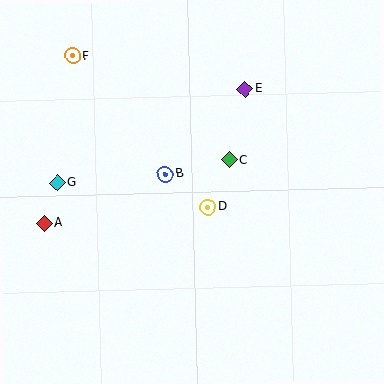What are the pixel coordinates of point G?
Point G is at (57, 183).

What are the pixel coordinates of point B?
Point B is at (165, 174).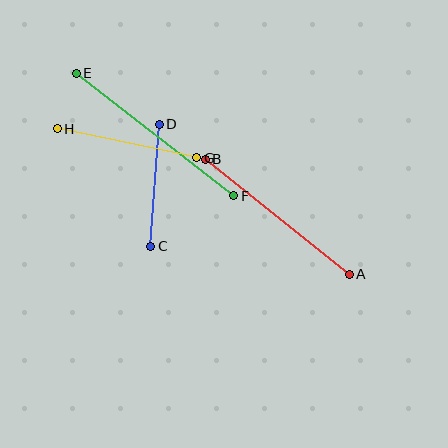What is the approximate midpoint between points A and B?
The midpoint is at approximately (277, 217) pixels.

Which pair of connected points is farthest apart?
Points E and F are farthest apart.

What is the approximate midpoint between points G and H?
The midpoint is at approximately (127, 143) pixels.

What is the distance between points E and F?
The distance is approximately 199 pixels.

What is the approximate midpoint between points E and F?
The midpoint is at approximately (155, 134) pixels.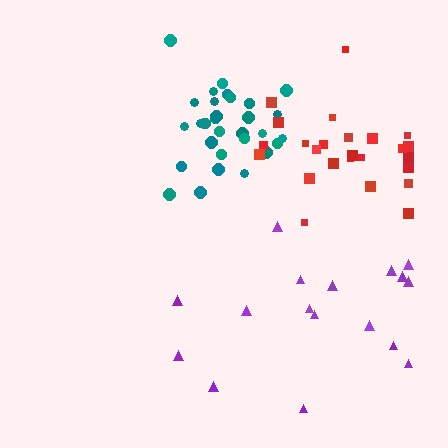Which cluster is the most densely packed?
Teal.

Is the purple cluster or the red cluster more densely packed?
Red.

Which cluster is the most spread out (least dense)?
Purple.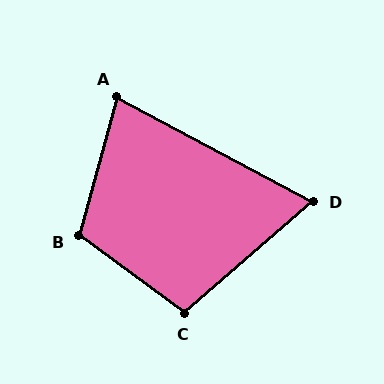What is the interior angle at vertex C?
Approximately 103 degrees (obtuse).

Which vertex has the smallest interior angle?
D, at approximately 69 degrees.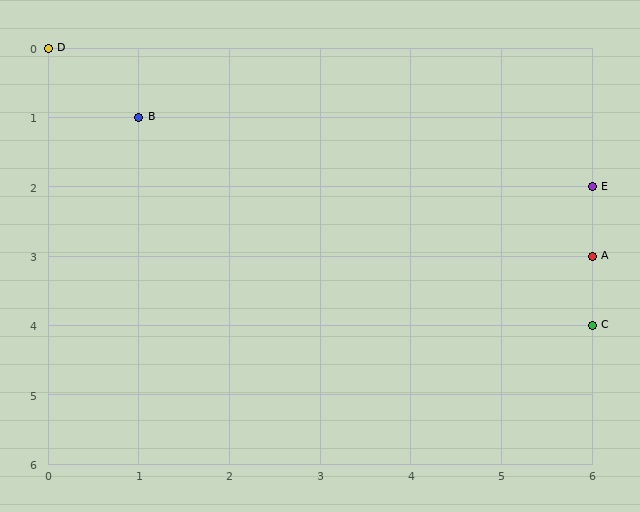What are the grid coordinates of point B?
Point B is at grid coordinates (1, 1).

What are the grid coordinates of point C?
Point C is at grid coordinates (6, 4).